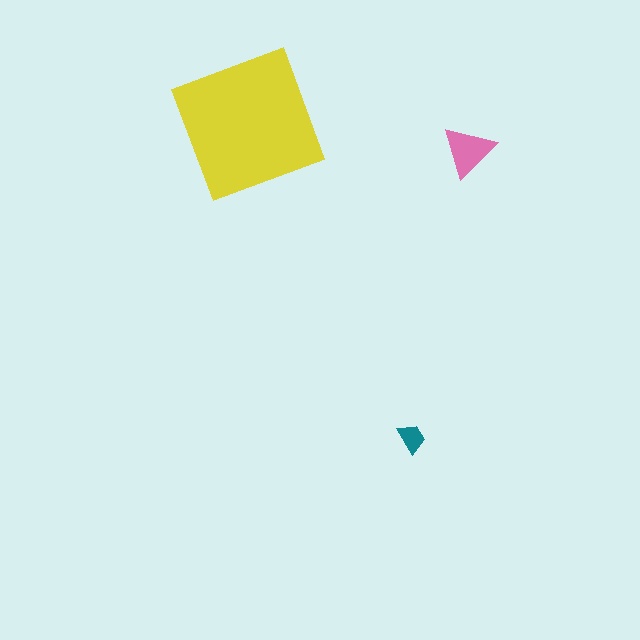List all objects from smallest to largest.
The teal trapezoid, the pink triangle, the yellow square.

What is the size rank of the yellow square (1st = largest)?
1st.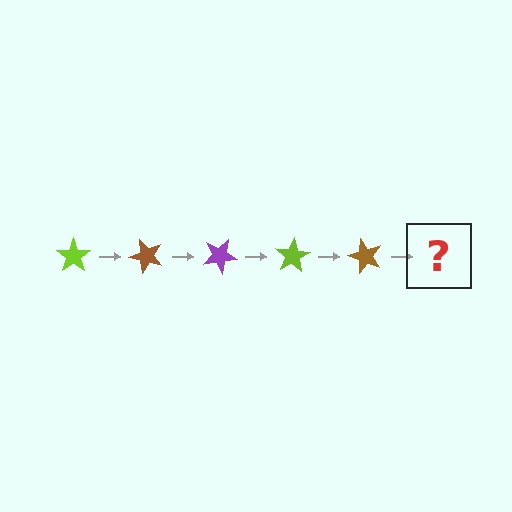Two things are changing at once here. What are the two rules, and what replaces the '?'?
The two rules are that it rotates 50 degrees each step and the color cycles through lime, brown, and purple. The '?' should be a purple star, rotated 250 degrees from the start.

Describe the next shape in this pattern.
It should be a purple star, rotated 250 degrees from the start.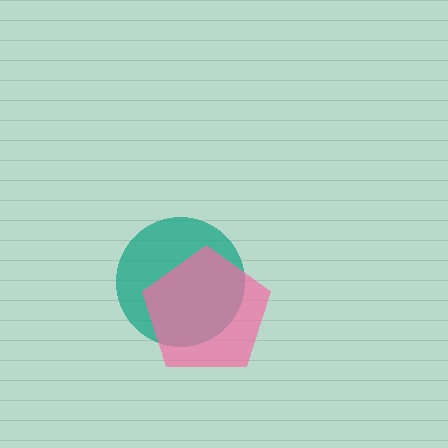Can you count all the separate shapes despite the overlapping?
Yes, there are 2 separate shapes.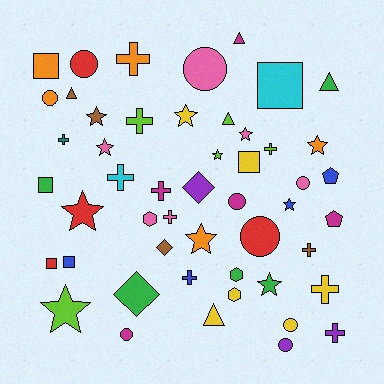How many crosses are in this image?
There are 11 crosses.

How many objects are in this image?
There are 50 objects.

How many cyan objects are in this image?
There are 2 cyan objects.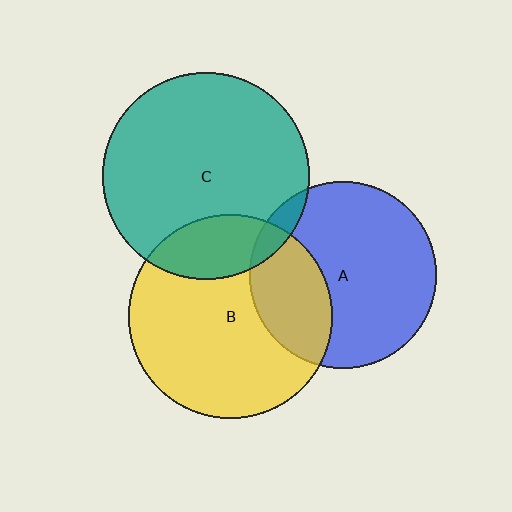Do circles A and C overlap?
Yes.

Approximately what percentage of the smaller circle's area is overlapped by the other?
Approximately 5%.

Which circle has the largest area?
Circle C (teal).